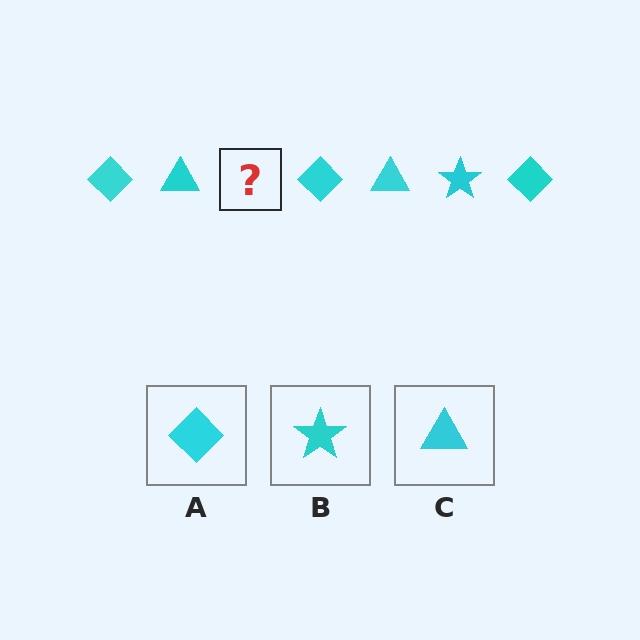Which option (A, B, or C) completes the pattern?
B.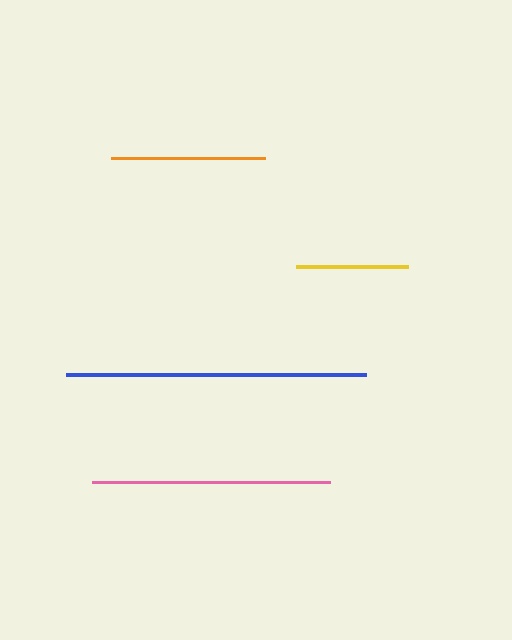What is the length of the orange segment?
The orange segment is approximately 154 pixels long.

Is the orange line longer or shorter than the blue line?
The blue line is longer than the orange line.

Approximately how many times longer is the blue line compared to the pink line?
The blue line is approximately 1.3 times the length of the pink line.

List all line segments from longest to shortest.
From longest to shortest: blue, pink, orange, yellow.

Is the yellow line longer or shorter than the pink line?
The pink line is longer than the yellow line.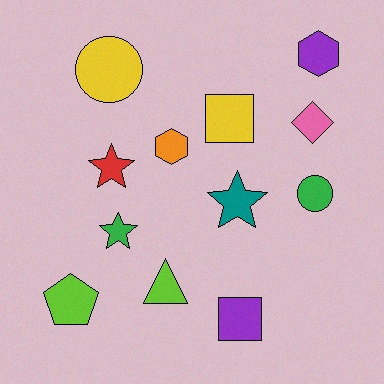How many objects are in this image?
There are 12 objects.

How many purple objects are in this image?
There are 2 purple objects.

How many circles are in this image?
There are 2 circles.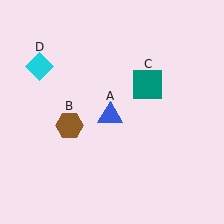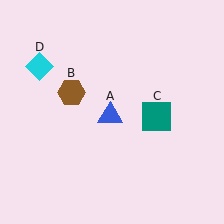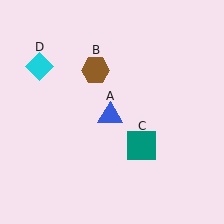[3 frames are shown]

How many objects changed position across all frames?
2 objects changed position: brown hexagon (object B), teal square (object C).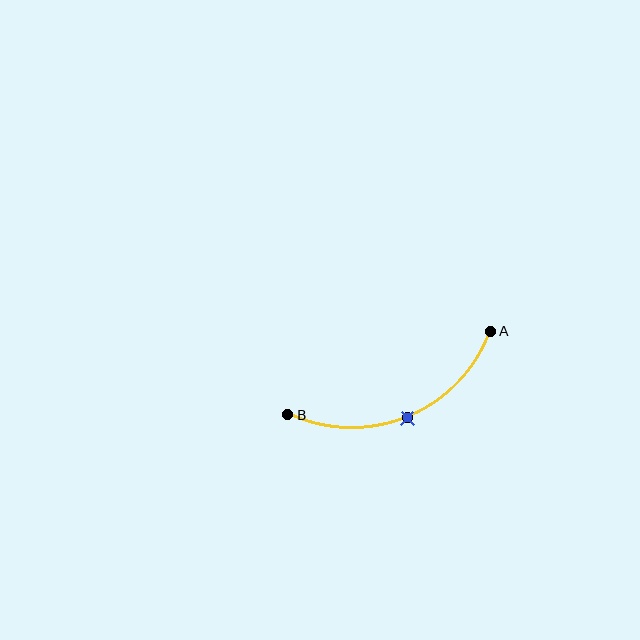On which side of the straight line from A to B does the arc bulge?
The arc bulges below the straight line connecting A and B.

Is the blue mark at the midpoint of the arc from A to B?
Yes. The blue mark lies on the arc at equal arc-length from both A and B — it is the arc midpoint.